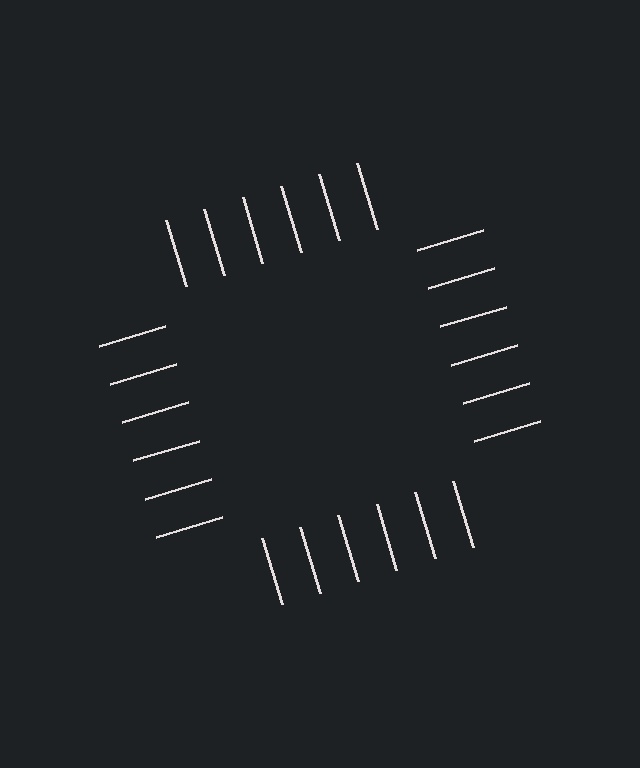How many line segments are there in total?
24 — 6 along each of the 4 edges.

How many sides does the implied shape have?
4 sides — the line-ends trace a square.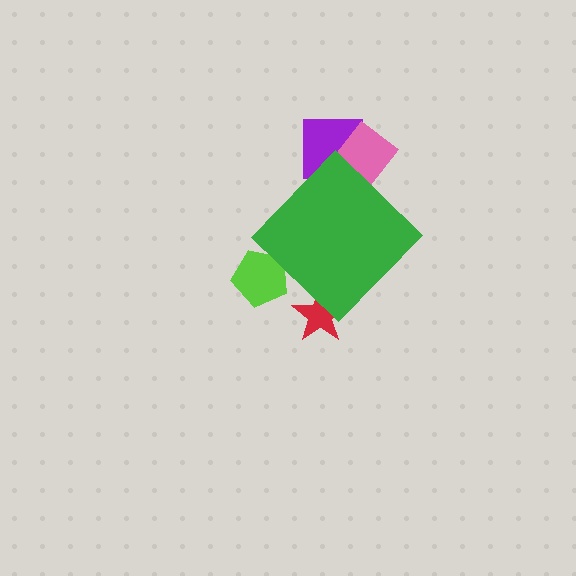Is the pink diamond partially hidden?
Yes, the pink diamond is partially hidden behind the green diamond.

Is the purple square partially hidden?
Yes, the purple square is partially hidden behind the green diamond.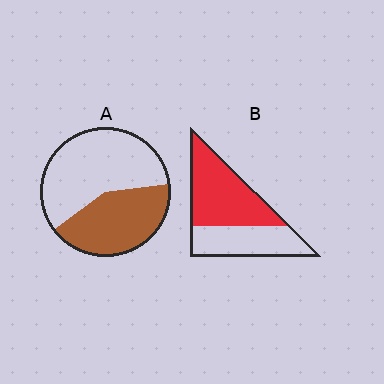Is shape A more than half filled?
No.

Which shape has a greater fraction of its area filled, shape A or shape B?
Shape B.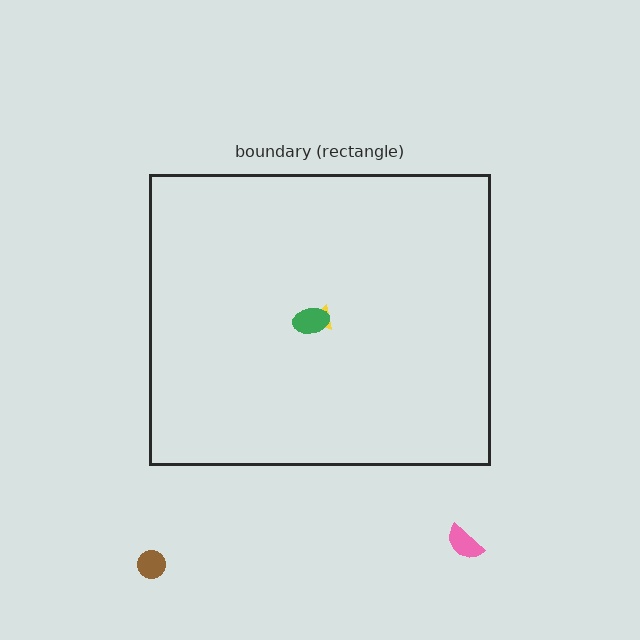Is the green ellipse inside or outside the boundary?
Inside.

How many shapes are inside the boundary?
2 inside, 2 outside.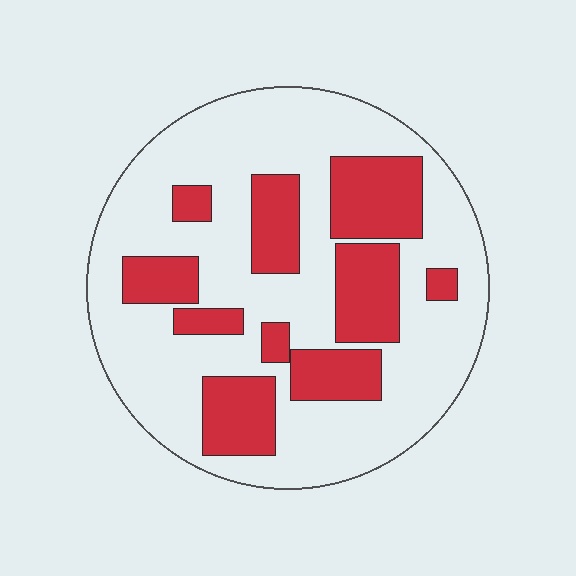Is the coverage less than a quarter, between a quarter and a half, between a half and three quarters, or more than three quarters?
Between a quarter and a half.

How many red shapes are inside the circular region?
10.